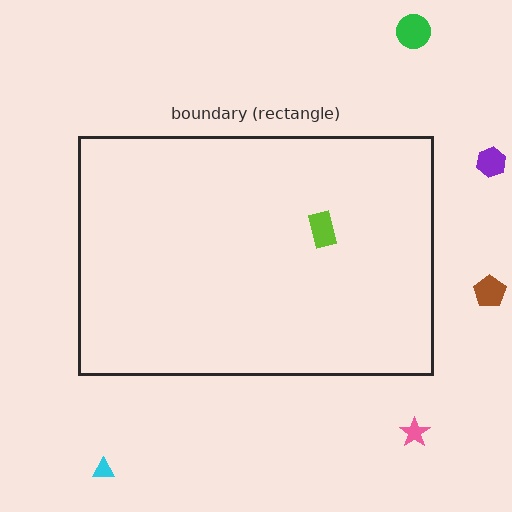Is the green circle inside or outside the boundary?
Outside.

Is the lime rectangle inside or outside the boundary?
Inside.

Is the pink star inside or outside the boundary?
Outside.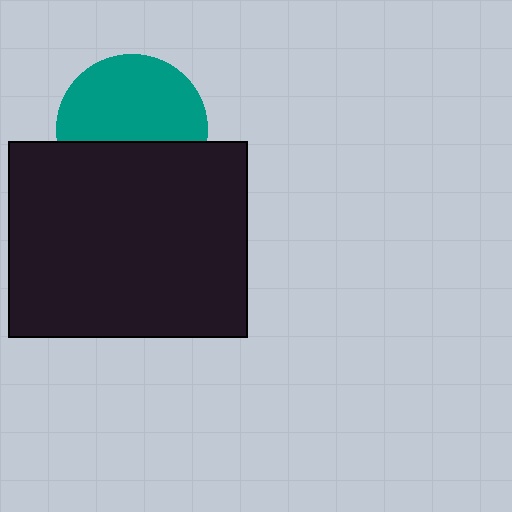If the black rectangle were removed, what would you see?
You would see the complete teal circle.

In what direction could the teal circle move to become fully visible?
The teal circle could move up. That would shift it out from behind the black rectangle entirely.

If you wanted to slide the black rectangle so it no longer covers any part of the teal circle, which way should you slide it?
Slide it down — that is the most direct way to separate the two shapes.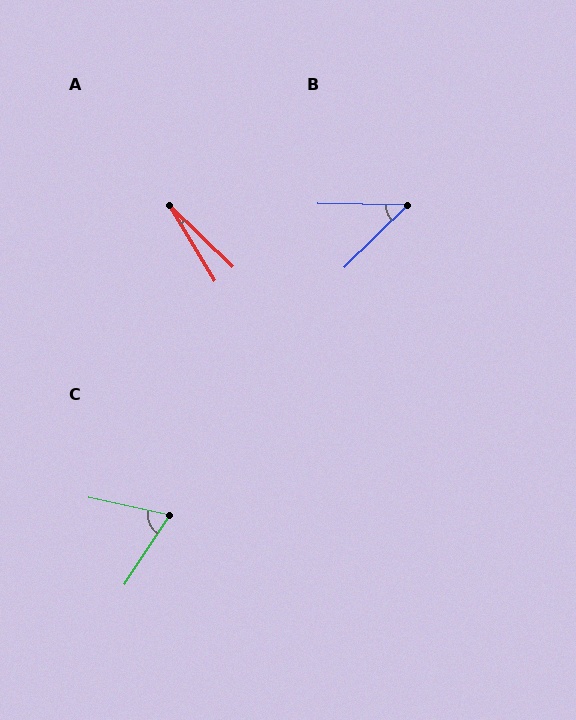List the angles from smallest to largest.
A (15°), B (45°), C (69°).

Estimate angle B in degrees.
Approximately 45 degrees.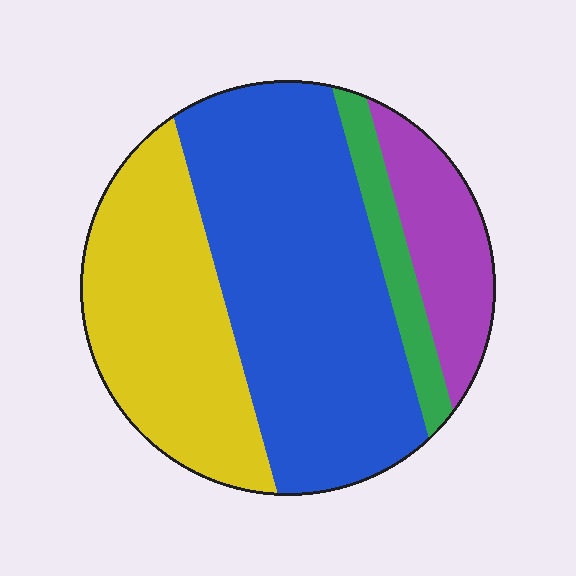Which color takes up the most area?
Blue, at roughly 50%.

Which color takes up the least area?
Green, at roughly 10%.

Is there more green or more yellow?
Yellow.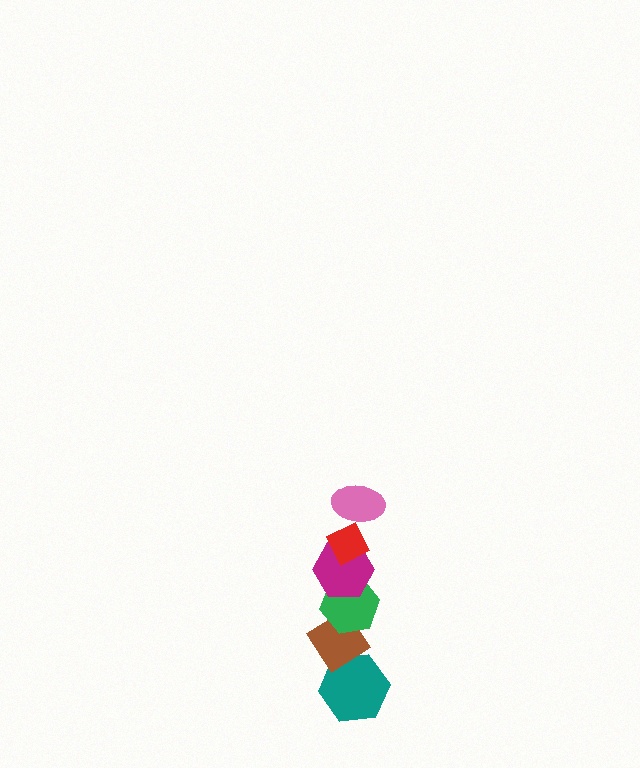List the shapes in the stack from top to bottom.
From top to bottom: the pink ellipse, the red diamond, the magenta hexagon, the green hexagon, the brown diamond, the teal hexagon.